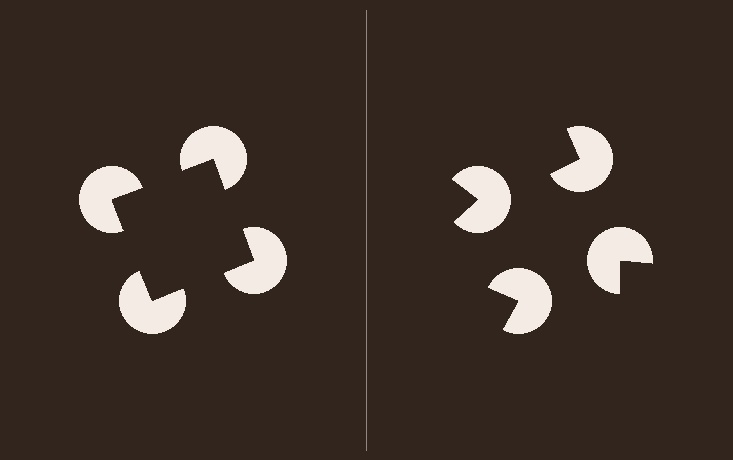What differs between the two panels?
The pac-man discs are positioned identically on both sides; only the wedge orientations differ. On the left they align to a square; on the right they are misaligned.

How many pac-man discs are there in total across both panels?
8 — 4 on each side.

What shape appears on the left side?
An illusory square.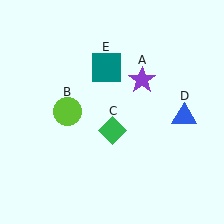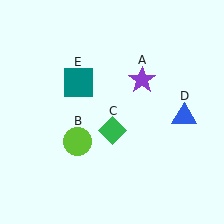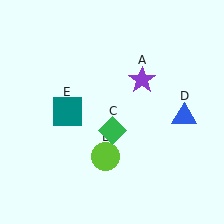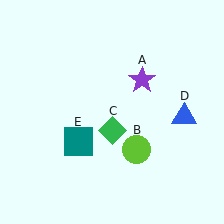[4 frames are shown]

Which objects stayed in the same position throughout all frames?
Purple star (object A) and green diamond (object C) and blue triangle (object D) remained stationary.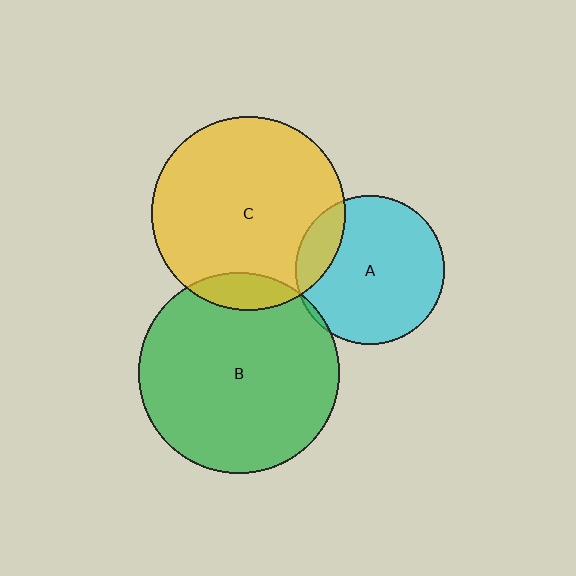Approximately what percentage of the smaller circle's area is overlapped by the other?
Approximately 5%.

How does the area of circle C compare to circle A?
Approximately 1.7 times.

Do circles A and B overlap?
Yes.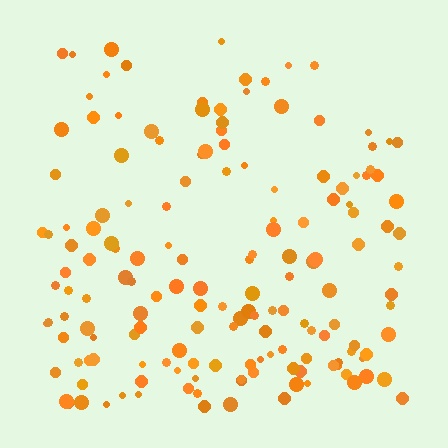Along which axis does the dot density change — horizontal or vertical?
Vertical.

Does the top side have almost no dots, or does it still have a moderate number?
Still a moderate number, just noticeably fewer than the bottom.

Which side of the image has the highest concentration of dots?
The bottom.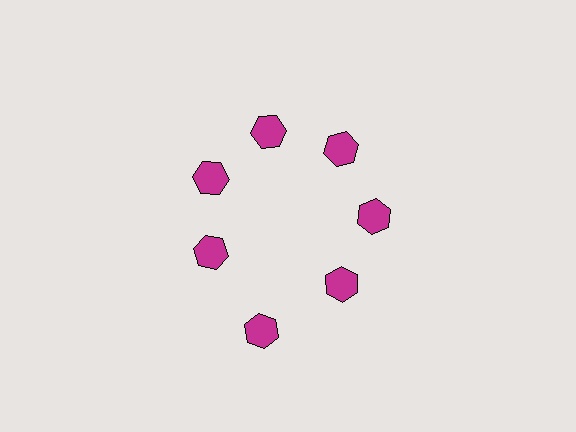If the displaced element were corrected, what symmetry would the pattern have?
It would have 7-fold rotational symmetry — the pattern would map onto itself every 51 degrees.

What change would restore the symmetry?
The symmetry would be restored by moving it inward, back onto the ring so that all 7 hexagons sit at equal angles and equal distance from the center.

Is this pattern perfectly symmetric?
No. The 7 magenta hexagons are arranged in a ring, but one element near the 6 o'clock position is pushed outward from the center, breaking the 7-fold rotational symmetry.